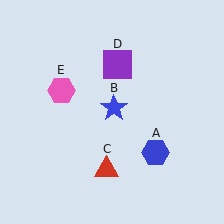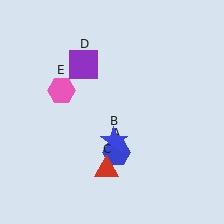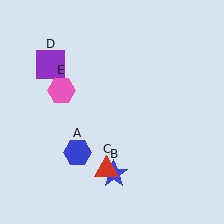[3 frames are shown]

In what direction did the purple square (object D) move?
The purple square (object D) moved left.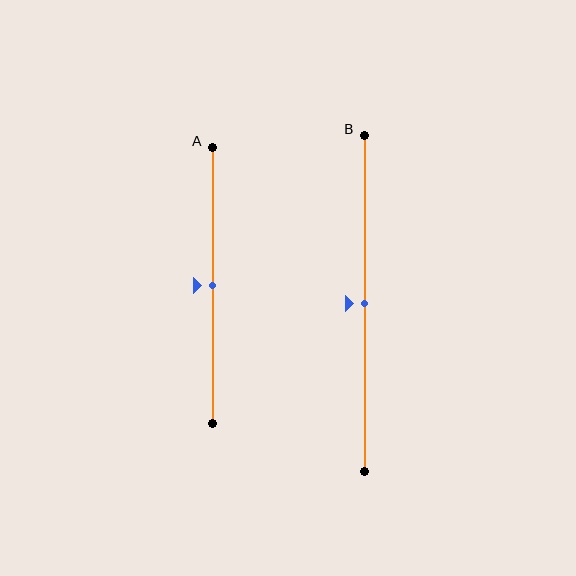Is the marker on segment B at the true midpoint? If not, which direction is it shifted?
Yes, the marker on segment B is at the true midpoint.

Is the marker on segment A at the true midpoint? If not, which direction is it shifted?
Yes, the marker on segment A is at the true midpoint.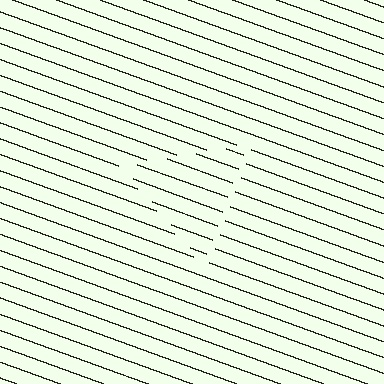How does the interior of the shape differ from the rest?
The interior of the shape contains the same grating, shifted by half a period — the contour is defined by the phase discontinuity where line-ends from the inner and outer gratings abut.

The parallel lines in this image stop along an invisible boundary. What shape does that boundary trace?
An illusory triangle. The interior of the shape contains the same grating, shifted by half a period — the contour is defined by the phase discontinuity where line-ends from the inner and outer gratings abut.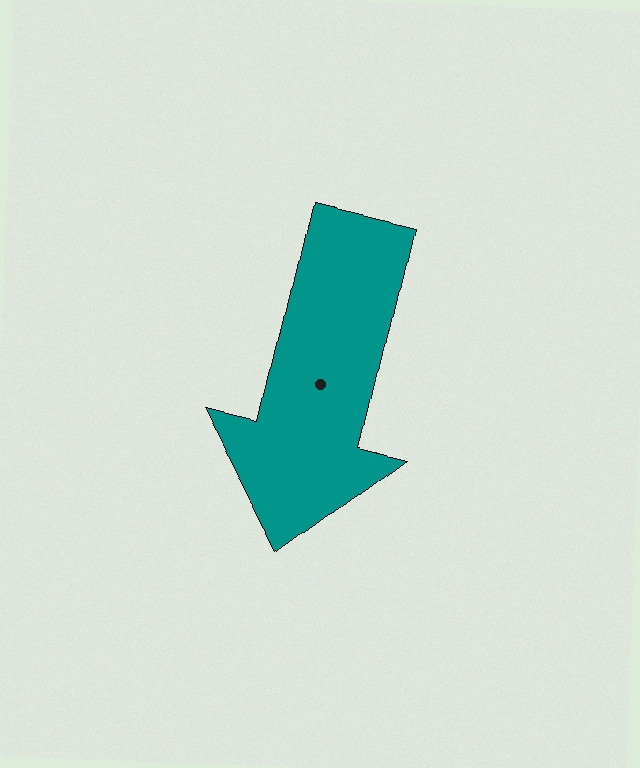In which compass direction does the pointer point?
South.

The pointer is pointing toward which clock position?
Roughly 6 o'clock.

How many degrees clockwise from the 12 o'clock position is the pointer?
Approximately 193 degrees.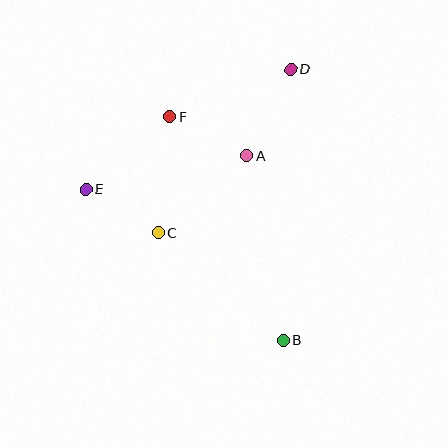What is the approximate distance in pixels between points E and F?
The distance between E and F is approximately 110 pixels.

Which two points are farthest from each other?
Points B and D are farthest from each other.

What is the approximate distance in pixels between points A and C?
The distance between A and C is approximately 117 pixels.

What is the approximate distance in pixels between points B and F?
The distance between B and F is approximately 250 pixels.